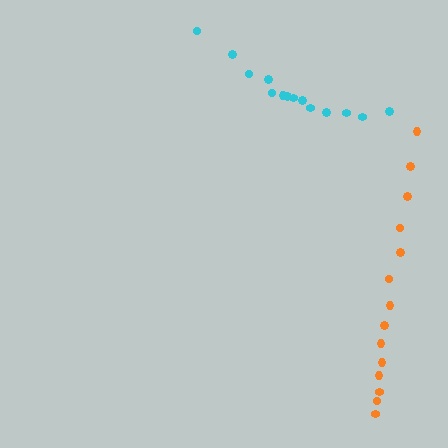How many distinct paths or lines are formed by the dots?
There are 2 distinct paths.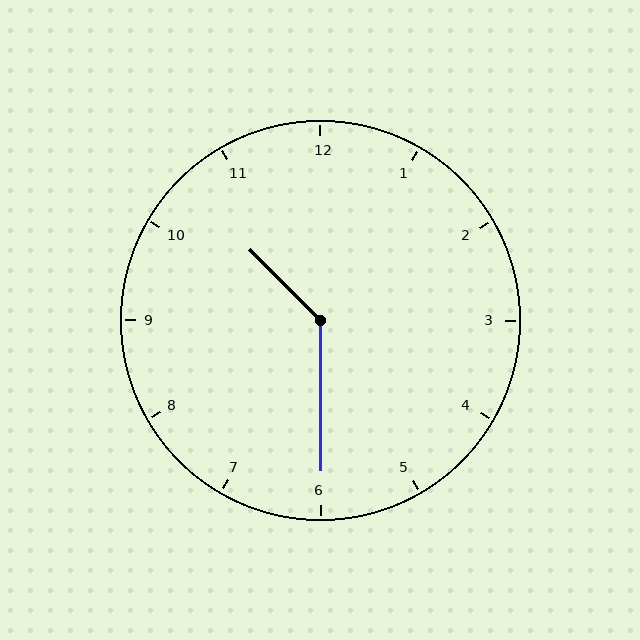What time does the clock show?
10:30.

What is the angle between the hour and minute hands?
Approximately 135 degrees.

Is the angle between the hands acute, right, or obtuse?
It is obtuse.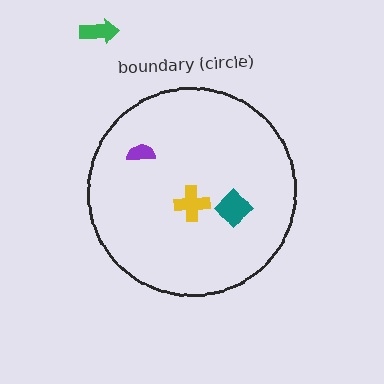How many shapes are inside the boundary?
3 inside, 1 outside.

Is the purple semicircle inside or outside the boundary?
Inside.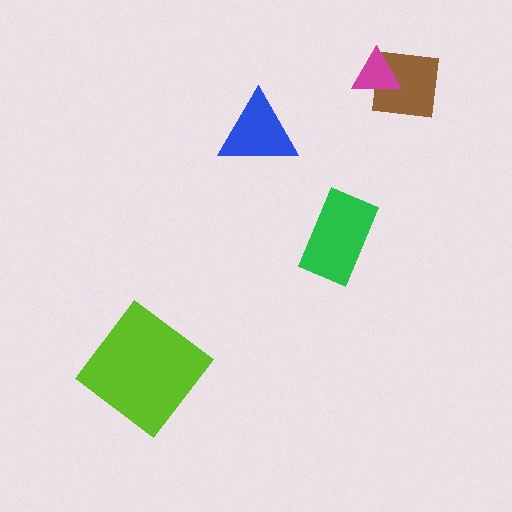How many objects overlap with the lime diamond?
0 objects overlap with the lime diamond.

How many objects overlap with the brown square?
1 object overlaps with the brown square.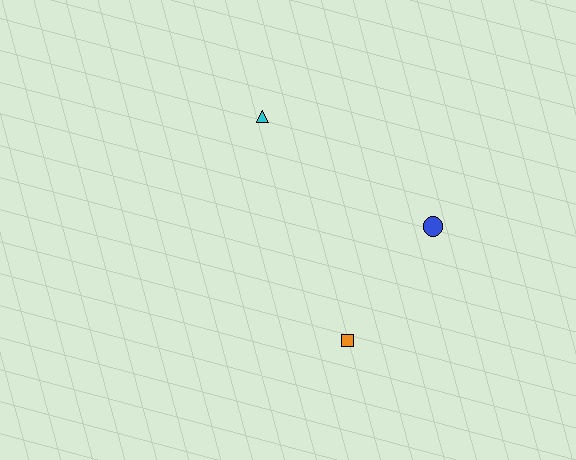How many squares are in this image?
There is 1 square.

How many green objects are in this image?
There are no green objects.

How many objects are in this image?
There are 3 objects.